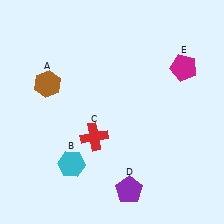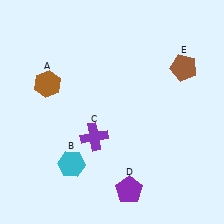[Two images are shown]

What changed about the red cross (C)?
In Image 1, C is red. In Image 2, it changed to purple.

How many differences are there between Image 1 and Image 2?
There are 2 differences between the two images.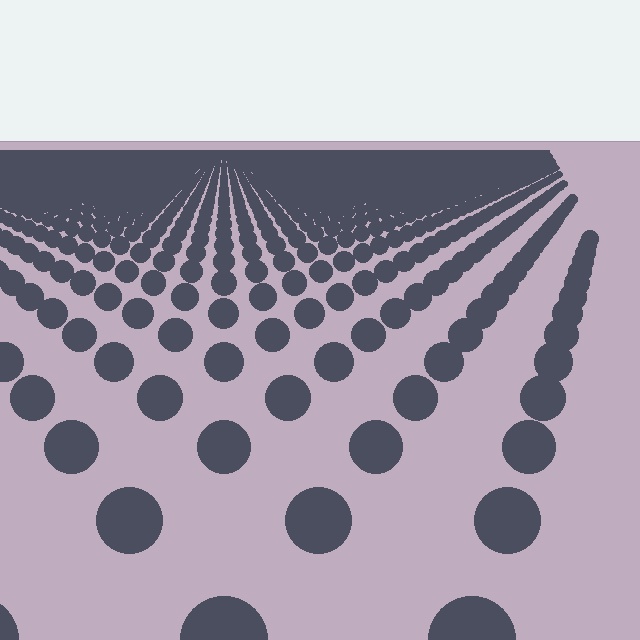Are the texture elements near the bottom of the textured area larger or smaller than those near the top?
Larger. Near the bottom, elements are closer to the viewer and appear at a bigger on-screen size.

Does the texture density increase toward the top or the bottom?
Density increases toward the top.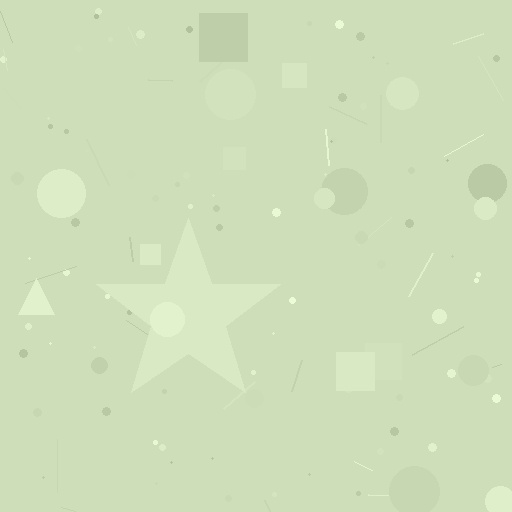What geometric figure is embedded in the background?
A star is embedded in the background.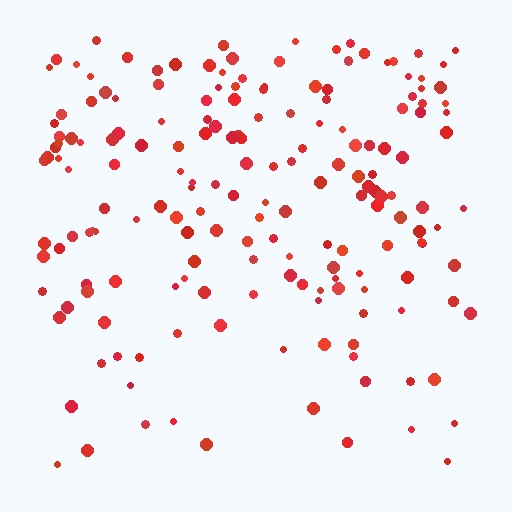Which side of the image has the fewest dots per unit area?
The bottom.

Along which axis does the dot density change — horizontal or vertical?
Vertical.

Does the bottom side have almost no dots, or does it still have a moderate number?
Still a moderate number, just noticeably fewer than the top.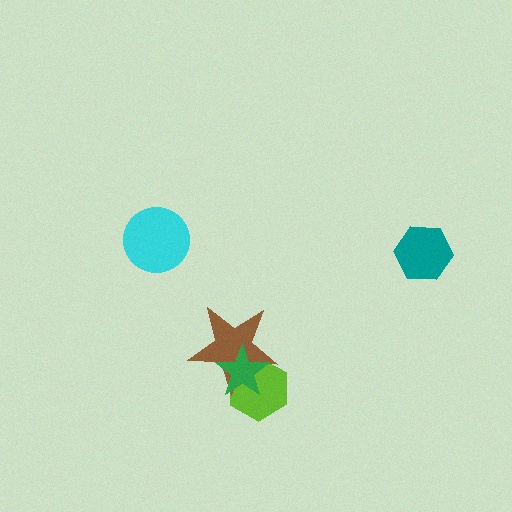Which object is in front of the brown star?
The green star is in front of the brown star.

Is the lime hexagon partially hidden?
Yes, it is partially covered by another shape.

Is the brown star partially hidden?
Yes, it is partially covered by another shape.